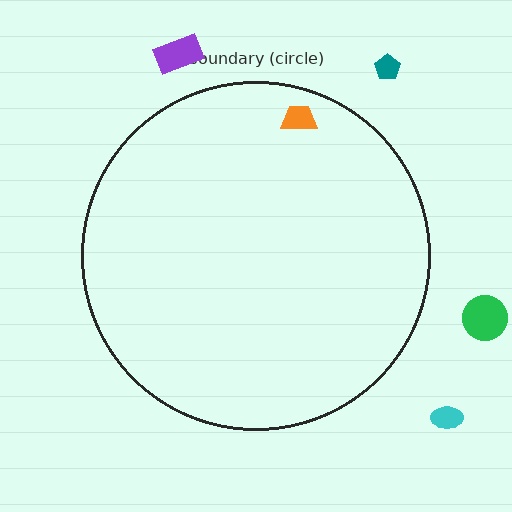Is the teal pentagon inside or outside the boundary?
Outside.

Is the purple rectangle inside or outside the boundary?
Outside.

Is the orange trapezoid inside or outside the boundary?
Inside.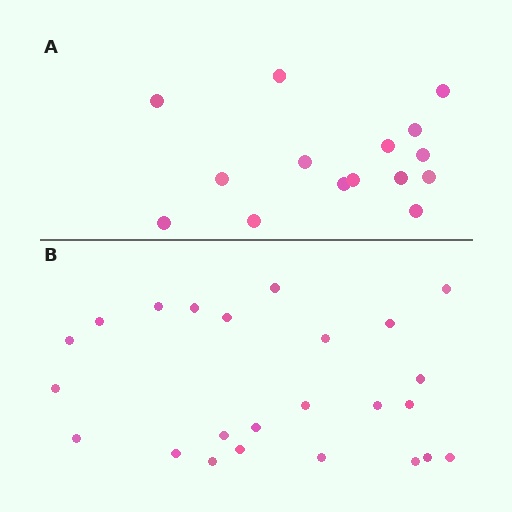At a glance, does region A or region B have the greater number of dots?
Region B (the bottom region) has more dots.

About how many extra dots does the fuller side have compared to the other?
Region B has roughly 8 or so more dots than region A.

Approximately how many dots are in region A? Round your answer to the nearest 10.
About 20 dots. (The exact count is 15, which rounds to 20.)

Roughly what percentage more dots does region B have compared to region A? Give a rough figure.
About 60% more.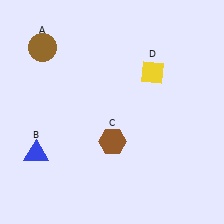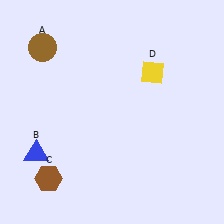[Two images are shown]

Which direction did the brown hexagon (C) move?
The brown hexagon (C) moved left.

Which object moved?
The brown hexagon (C) moved left.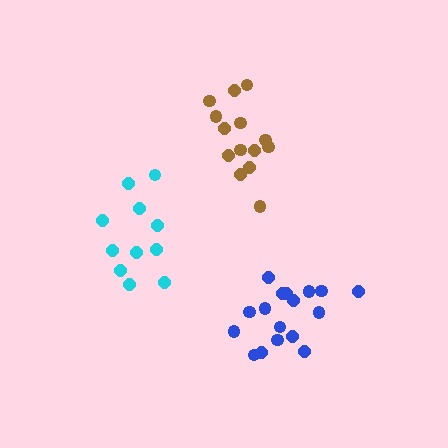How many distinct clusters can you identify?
There are 3 distinct clusters.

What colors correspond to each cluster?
The clusters are colored: cyan, blue, brown.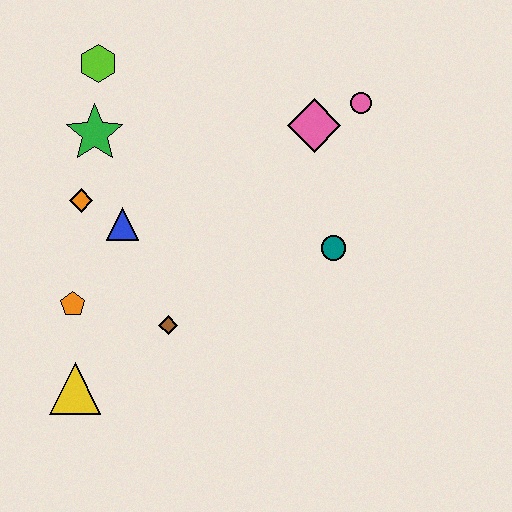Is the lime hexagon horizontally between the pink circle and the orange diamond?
Yes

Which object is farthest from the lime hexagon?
The yellow triangle is farthest from the lime hexagon.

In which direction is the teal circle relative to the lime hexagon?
The teal circle is to the right of the lime hexagon.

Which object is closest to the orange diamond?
The blue triangle is closest to the orange diamond.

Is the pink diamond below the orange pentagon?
No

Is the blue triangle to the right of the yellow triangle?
Yes